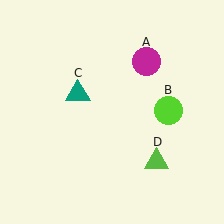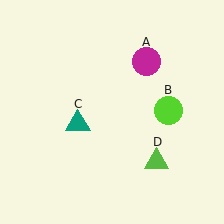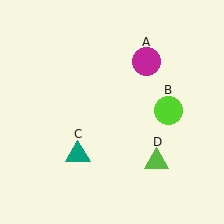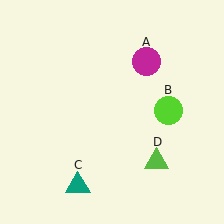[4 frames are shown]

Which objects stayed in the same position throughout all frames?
Magenta circle (object A) and lime circle (object B) and lime triangle (object D) remained stationary.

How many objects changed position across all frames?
1 object changed position: teal triangle (object C).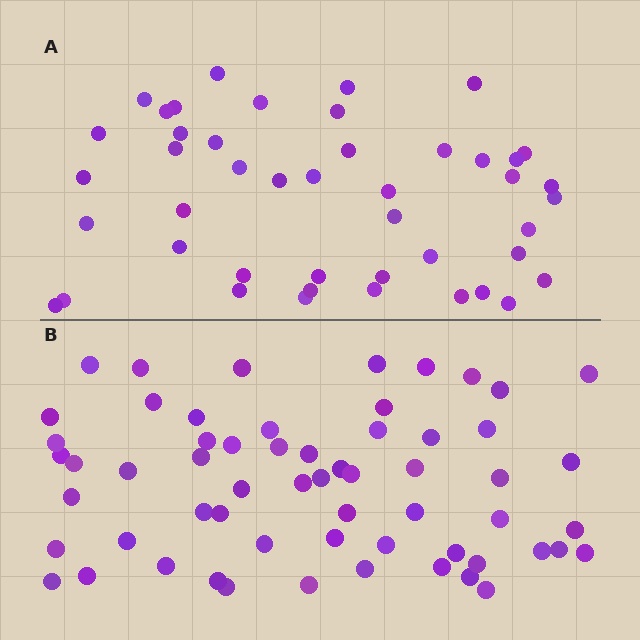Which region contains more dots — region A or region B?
Region B (the bottom region) has more dots.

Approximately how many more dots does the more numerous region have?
Region B has approximately 15 more dots than region A.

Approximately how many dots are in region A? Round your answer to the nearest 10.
About 40 dots. (The exact count is 45, which rounds to 40.)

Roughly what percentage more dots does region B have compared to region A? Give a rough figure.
About 35% more.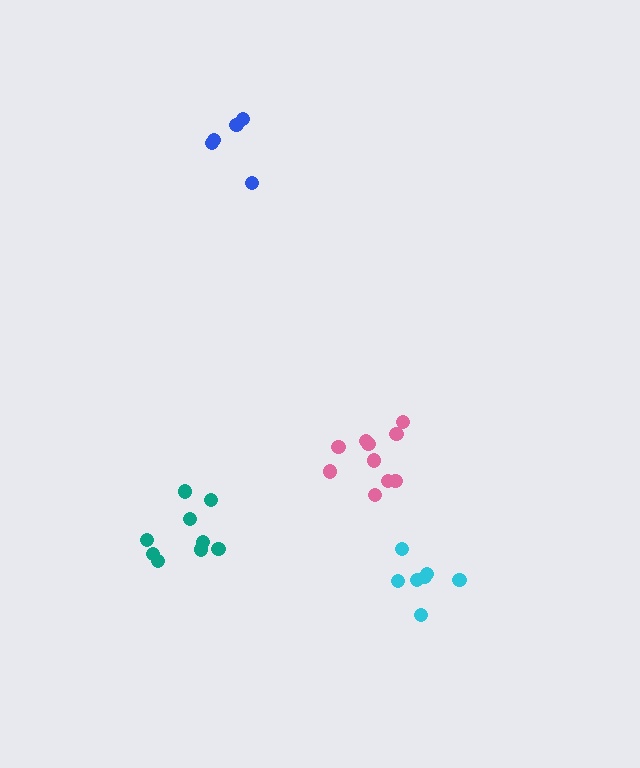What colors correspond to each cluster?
The clusters are colored: pink, cyan, teal, blue.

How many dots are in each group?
Group 1: 10 dots, Group 2: 7 dots, Group 3: 9 dots, Group 4: 5 dots (31 total).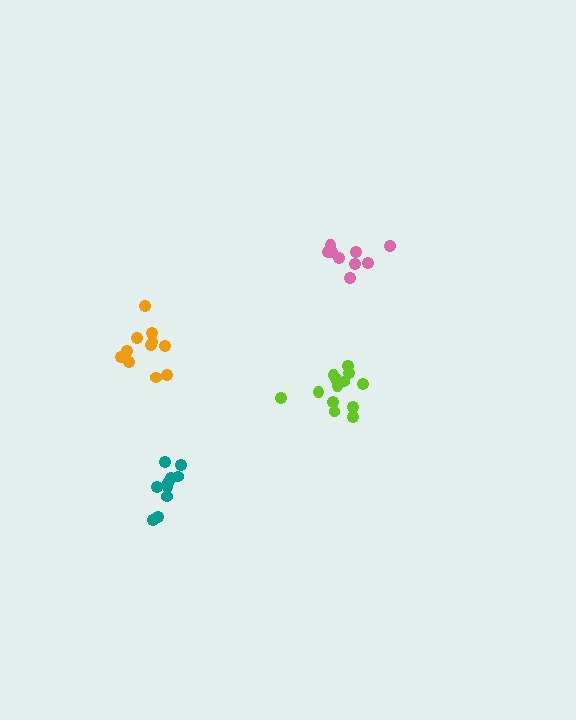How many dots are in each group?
Group 1: 11 dots, Group 2: 9 dots, Group 3: 13 dots, Group 4: 10 dots (43 total).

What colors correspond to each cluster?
The clusters are colored: orange, pink, lime, teal.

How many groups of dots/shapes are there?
There are 4 groups.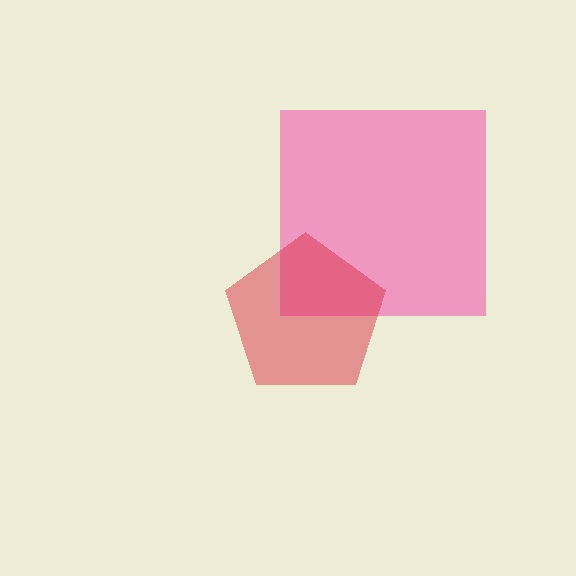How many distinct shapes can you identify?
There are 2 distinct shapes: a pink square, a red pentagon.